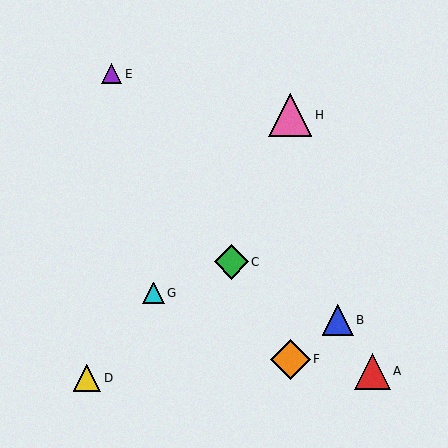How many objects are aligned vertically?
2 objects (F, H) are aligned vertically.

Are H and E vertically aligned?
No, H is at x≈290 and E is at x≈112.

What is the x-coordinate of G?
Object G is at x≈154.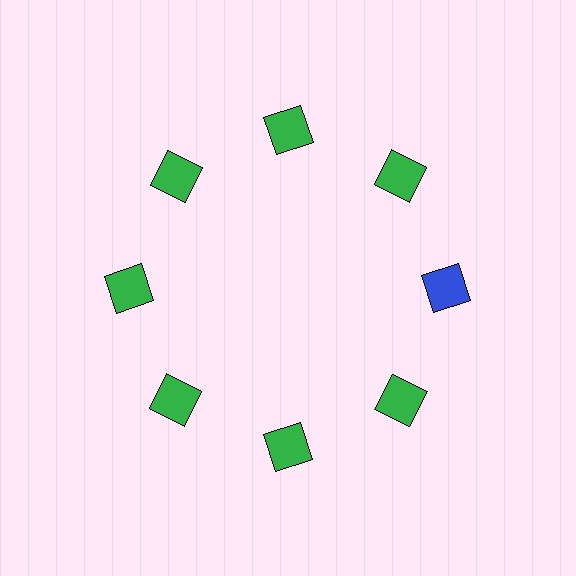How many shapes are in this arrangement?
There are 8 shapes arranged in a ring pattern.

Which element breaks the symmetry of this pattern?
The blue square at roughly the 3 o'clock position breaks the symmetry. All other shapes are green squares.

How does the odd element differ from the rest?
It has a different color: blue instead of green.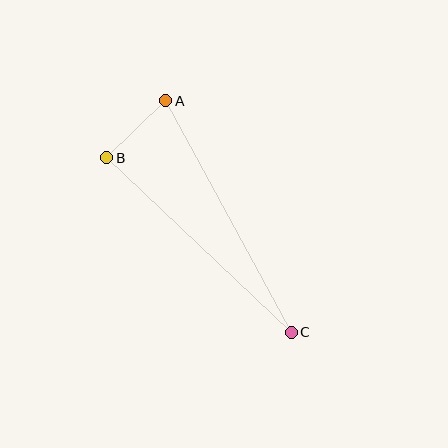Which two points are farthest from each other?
Points A and C are farthest from each other.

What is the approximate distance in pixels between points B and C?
The distance between B and C is approximately 254 pixels.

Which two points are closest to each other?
Points A and B are closest to each other.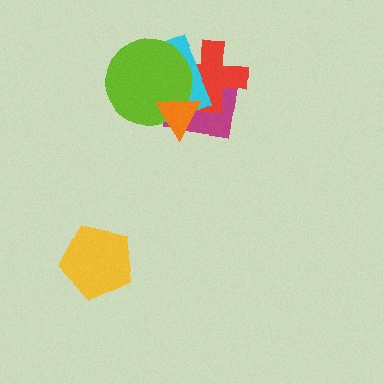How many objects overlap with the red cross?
4 objects overlap with the red cross.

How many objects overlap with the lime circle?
4 objects overlap with the lime circle.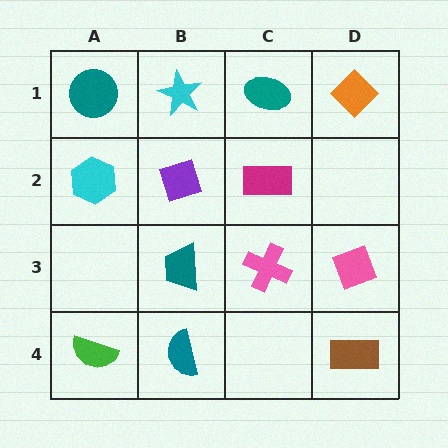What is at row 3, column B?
A teal trapezoid.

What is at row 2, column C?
A magenta rectangle.